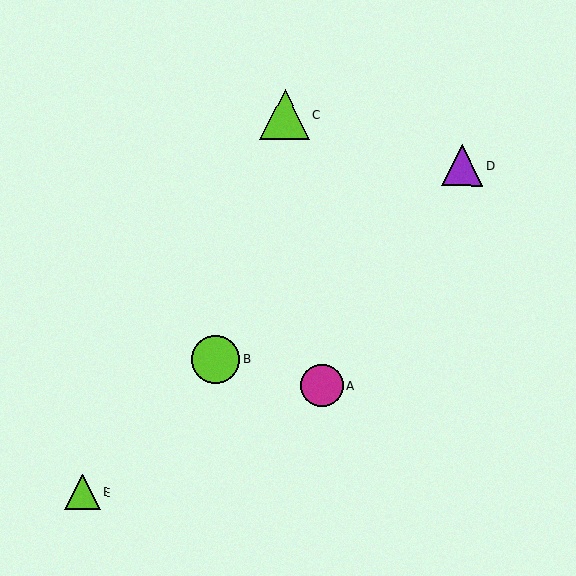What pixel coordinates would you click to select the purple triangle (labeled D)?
Click at (462, 166) to select the purple triangle D.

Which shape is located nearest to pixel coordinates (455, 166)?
The purple triangle (labeled D) at (462, 166) is nearest to that location.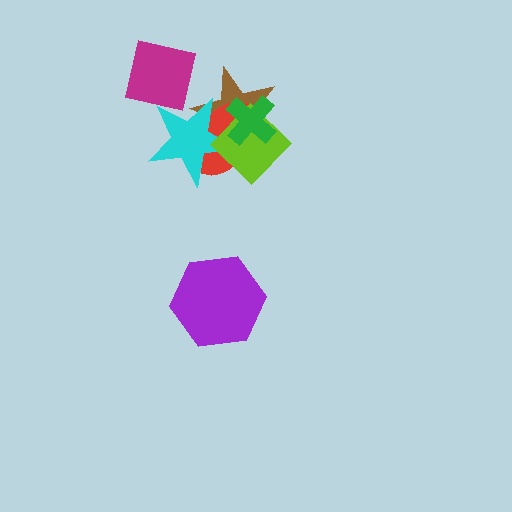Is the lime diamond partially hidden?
Yes, it is partially covered by another shape.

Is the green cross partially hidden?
No, no other shape covers it.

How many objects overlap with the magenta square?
0 objects overlap with the magenta square.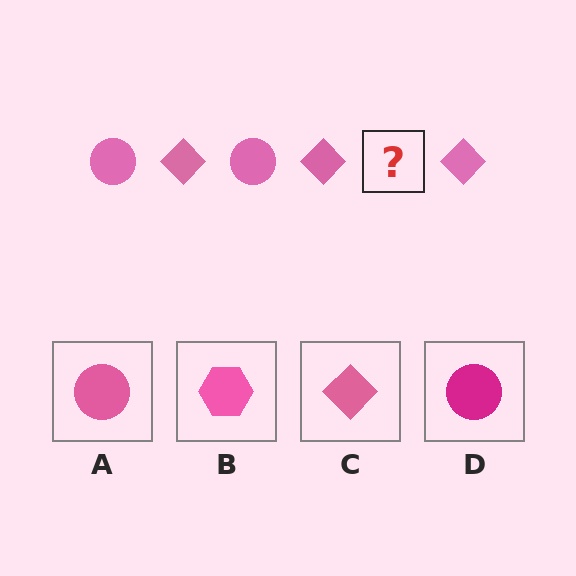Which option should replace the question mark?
Option A.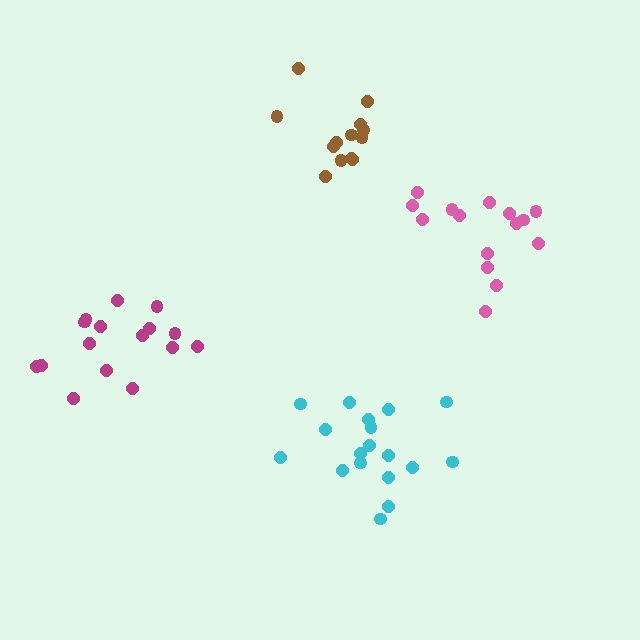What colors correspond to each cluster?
The clusters are colored: cyan, brown, magenta, pink.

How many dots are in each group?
Group 1: 18 dots, Group 2: 13 dots, Group 3: 16 dots, Group 4: 15 dots (62 total).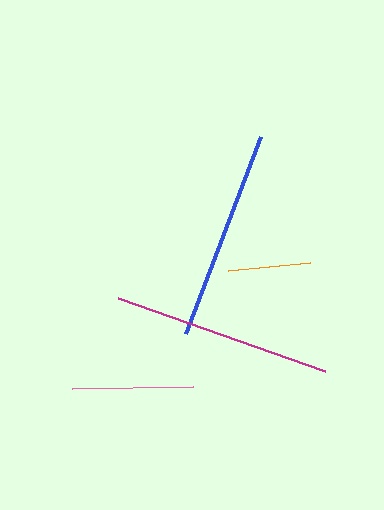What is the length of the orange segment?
The orange segment is approximately 83 pixels long.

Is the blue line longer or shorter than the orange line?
The blue line is longer than the orange line.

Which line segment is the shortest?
The orange line is the shortest at approximately 83 pixels.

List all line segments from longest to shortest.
From longest to shortest: magenta, blue, pink, orange.